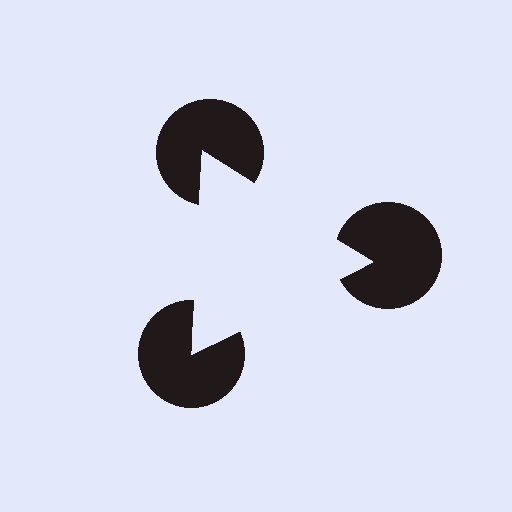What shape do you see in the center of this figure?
An illusory triangle — its edges are inferred from the aligned wedge cuts in the pac-man discs, not physically drawn.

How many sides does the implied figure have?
3 sides.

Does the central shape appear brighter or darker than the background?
It typically appears slightly brighter than the background, even though no actual brightness change is drawn.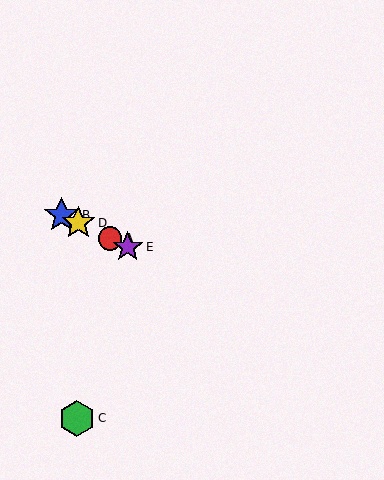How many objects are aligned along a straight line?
4 objects (A, B, D, E) are aligned along a straight line.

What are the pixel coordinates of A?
Object A is at (110, 239).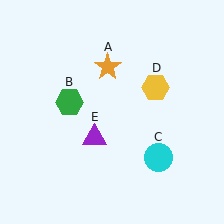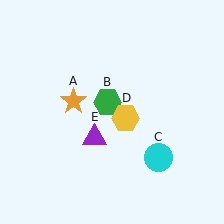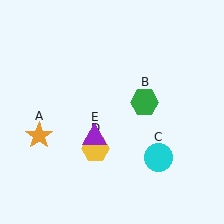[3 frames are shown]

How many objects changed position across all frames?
3 objects changed position: orange star (object A), green hexagon (object B), yellow hexagon (object D).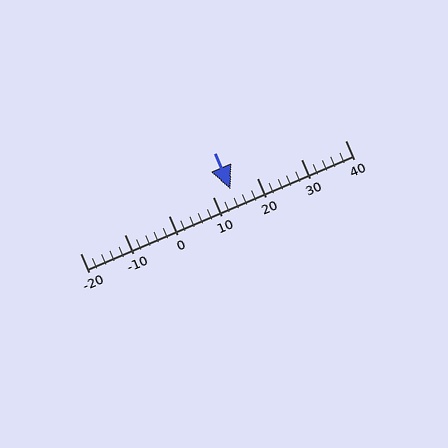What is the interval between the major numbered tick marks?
The major tick marks are spaced 10 units apart.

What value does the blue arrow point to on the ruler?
The blue arrow points to approximately 14.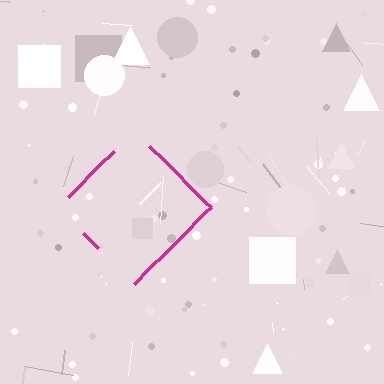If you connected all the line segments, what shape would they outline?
They would outline a diamond.